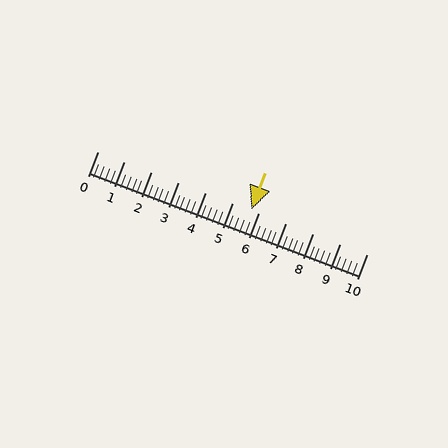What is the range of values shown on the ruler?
The ruler shows values from 0 to 10.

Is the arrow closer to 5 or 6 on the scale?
The arrow is closer to 6.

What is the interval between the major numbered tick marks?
The major tick marks are spaced 1 units apart.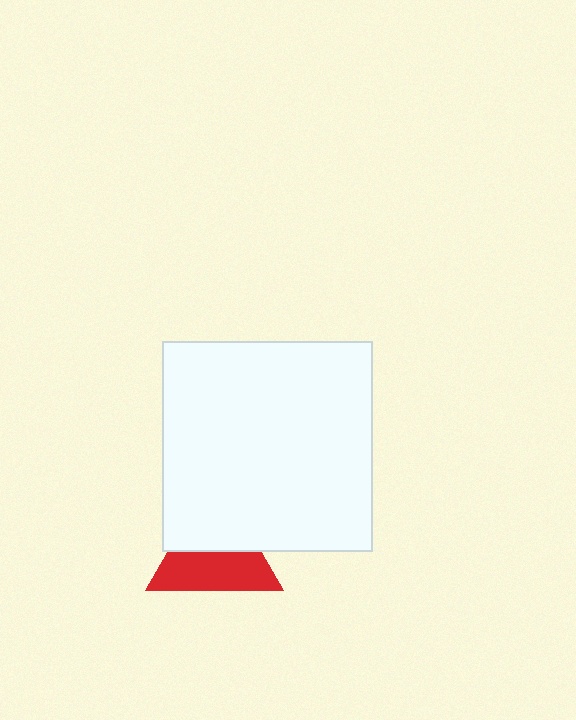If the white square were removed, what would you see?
You would see the complete red triangle.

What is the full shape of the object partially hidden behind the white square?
The partially hidden object is a red triangle.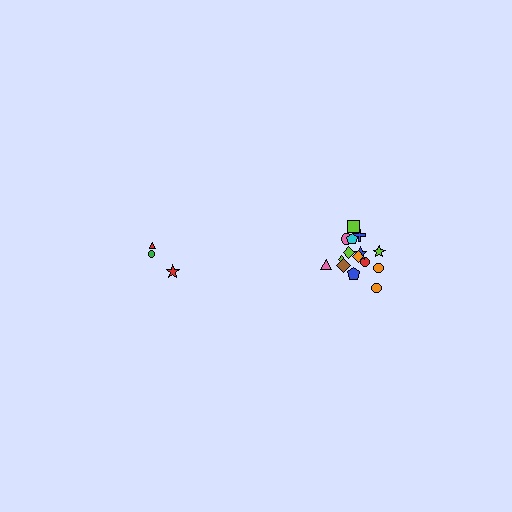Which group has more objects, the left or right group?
The right group.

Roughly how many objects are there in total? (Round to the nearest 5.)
Roughly 20 objects in total.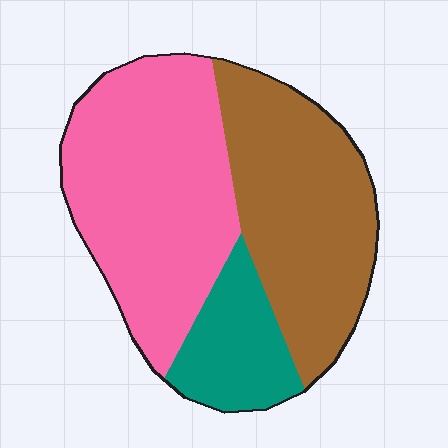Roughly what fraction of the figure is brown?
Brown covers roughly 40% of the figure.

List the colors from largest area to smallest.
From largest to smallest: pink, brown, teal.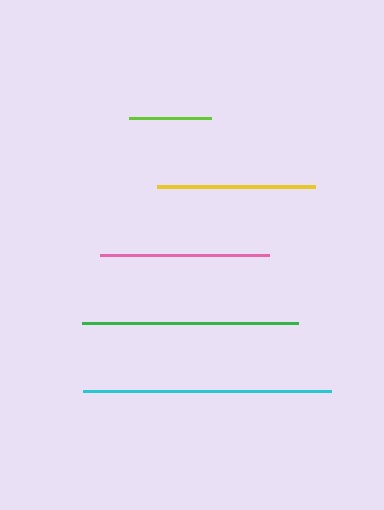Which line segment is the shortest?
The lime line is the shortest at approximately 82 pixels.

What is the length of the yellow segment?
The yellow segment is approximately 158 pixels long.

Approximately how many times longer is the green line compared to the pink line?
The green line is approximately 1.3 times the length of the pink line.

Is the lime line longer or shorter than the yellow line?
The yellow line is longer than the lime line.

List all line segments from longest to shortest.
From longest to shortest: cyan, green, pink, yellow, lime.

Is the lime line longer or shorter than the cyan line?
The cyan line is longer than the lime line.